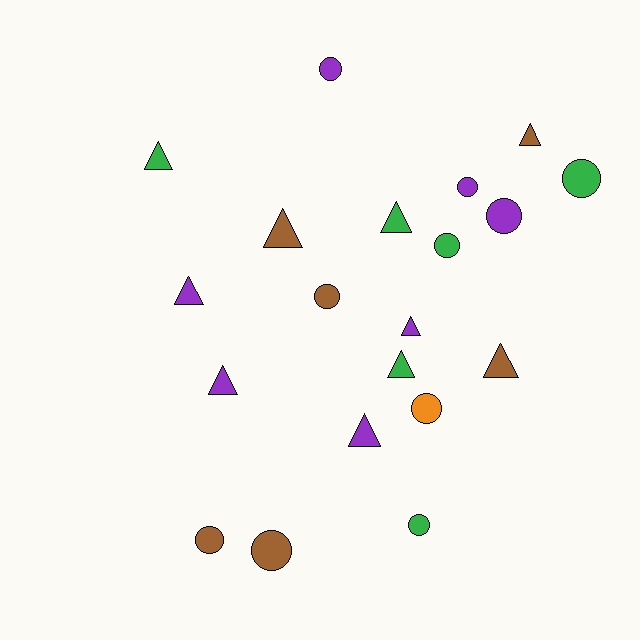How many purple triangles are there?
There are 4 purple triangles.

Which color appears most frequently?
Purple, with 7 objects.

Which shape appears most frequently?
Triangle, with 10 objects.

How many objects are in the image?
There are 20 objects.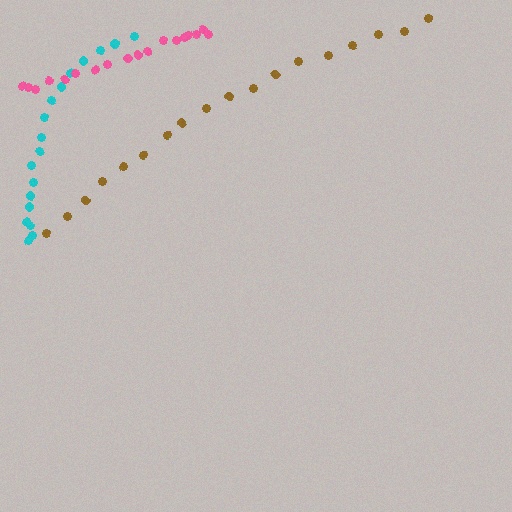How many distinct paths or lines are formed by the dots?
There are 3 distinct paths.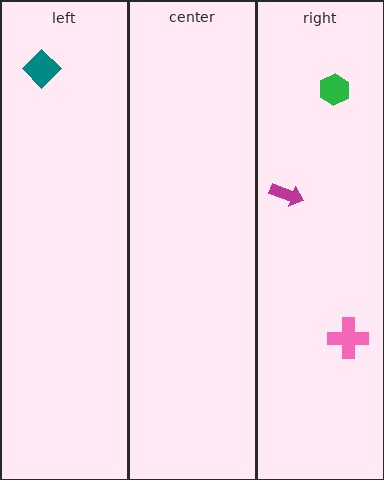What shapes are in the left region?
The teal diamond.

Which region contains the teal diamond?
The left region.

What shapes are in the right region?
The green hexagon, the pink cross, the magenta arrow.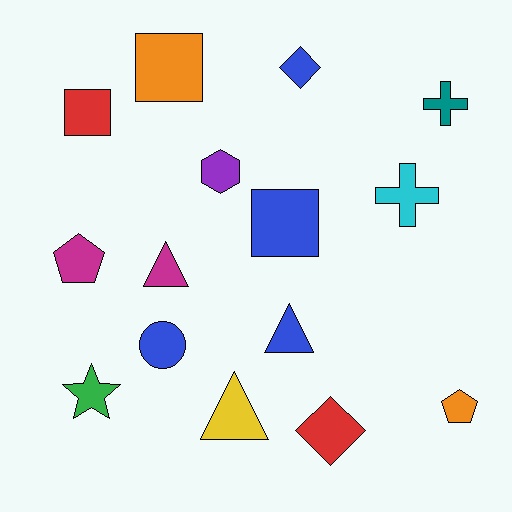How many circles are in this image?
There is 1 circle.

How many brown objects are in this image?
There are no brown objects.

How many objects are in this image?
There are 15 objects.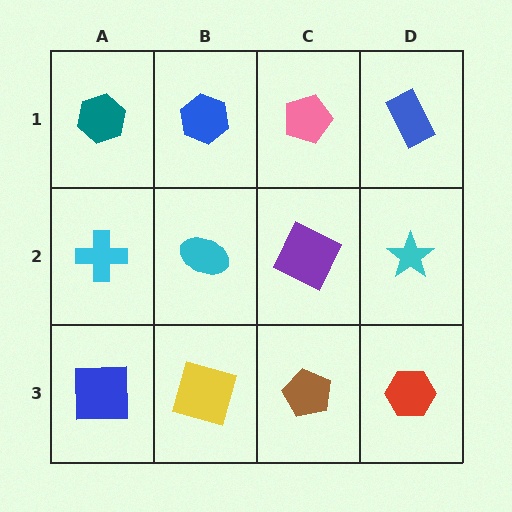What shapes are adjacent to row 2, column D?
A blue rectangle (row 1, column D), a red hexagon (row 3, column D), a purple square (row 2, column C).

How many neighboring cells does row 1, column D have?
2.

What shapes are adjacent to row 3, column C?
A purple square (row 2, column C), a yellow square (row 3, column B), a red hexagon (row 3, column D).